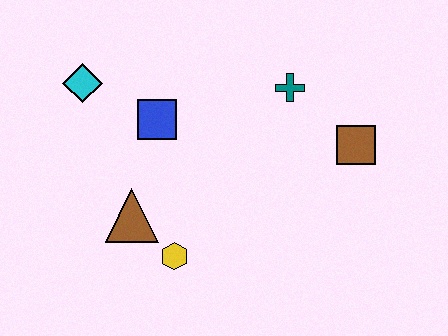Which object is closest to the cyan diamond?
The blue square is closest to the cyan diamond.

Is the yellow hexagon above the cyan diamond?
No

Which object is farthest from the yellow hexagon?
The brown square is farthest from the yellow hexagon.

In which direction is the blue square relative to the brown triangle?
The blue square is above the brown triangle.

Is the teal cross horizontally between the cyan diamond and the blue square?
No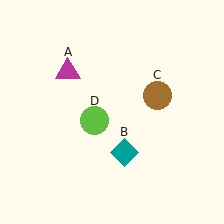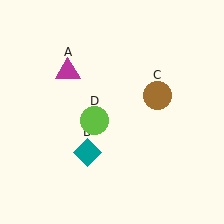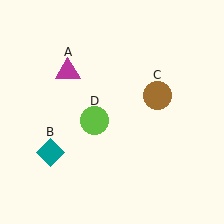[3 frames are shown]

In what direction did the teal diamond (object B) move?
The teal diamond (object B) moved left.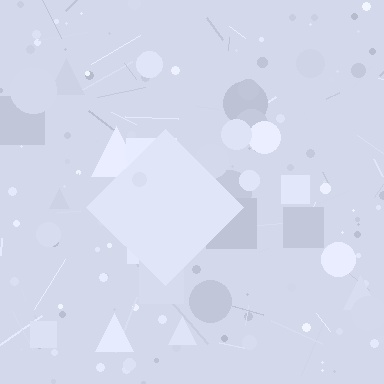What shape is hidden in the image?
A diamond is hidden in the image.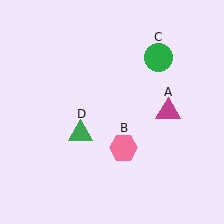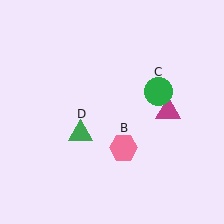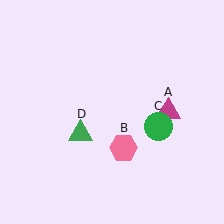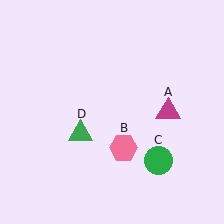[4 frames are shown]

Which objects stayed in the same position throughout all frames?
Magenta triangle (object A) and pink hexagon (object B) and green triangle (object D) remained stationary.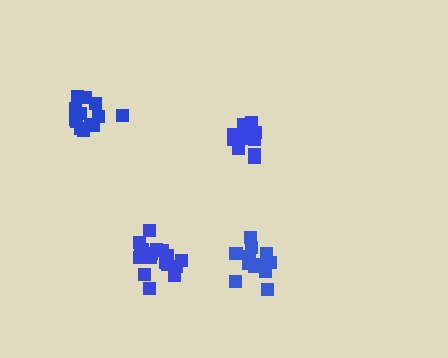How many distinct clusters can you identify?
There are 4 distinct clusters.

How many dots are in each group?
Group 1: 13 dots, Group 2: 13 dots, Group 3: 13 dots, Group 4: 18 dots (57 total).